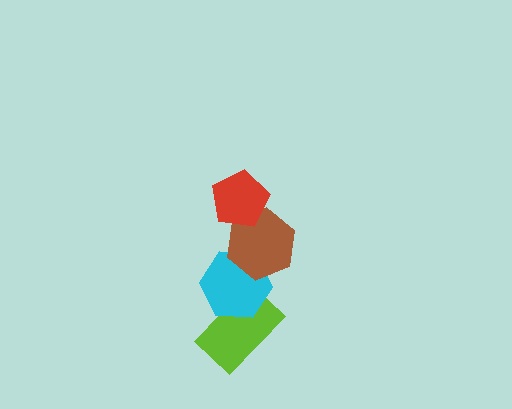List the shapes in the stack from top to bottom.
From top to bottom: the red pentagon, the brown hexagon, the cyan hexagon, the lime rectangle.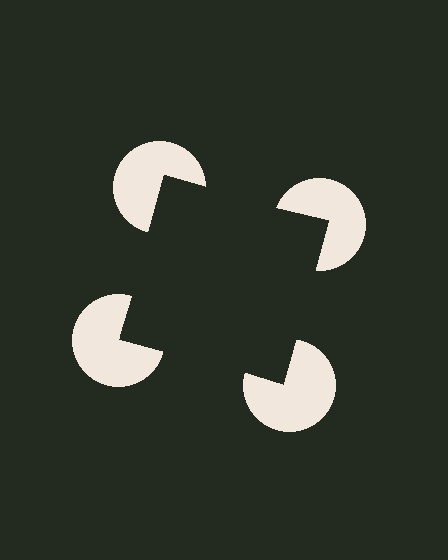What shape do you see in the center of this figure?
An illusory square — its edges are inferred from the aligned wedge cuts in the pac-man discs, not physically drawn.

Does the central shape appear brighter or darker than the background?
It typically appears slightly darker than the background, even though no actual brightness change is drawn.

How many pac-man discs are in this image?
There are 4 — one at each vertex of the illusory square.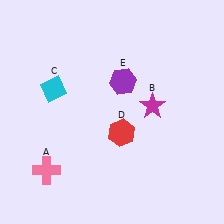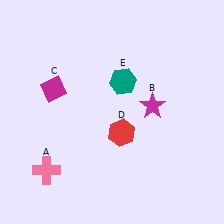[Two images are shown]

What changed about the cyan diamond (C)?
In Image 1, C is cyan. In Image 2, it changed to magenta.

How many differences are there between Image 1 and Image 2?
There are 2 differences between the two images.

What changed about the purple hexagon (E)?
In Image 1, E is purple. In Image 2, it changed to teal.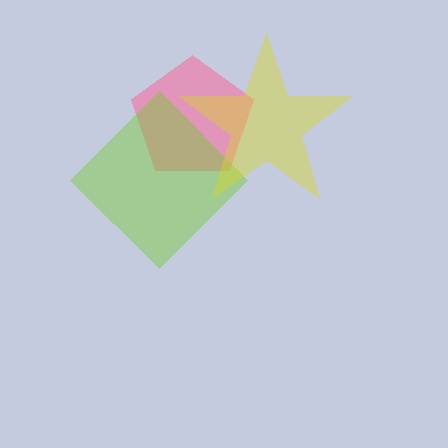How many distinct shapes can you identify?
There are 3 distinct shapes: a pink pentagon, a lime diamond, a yellow star.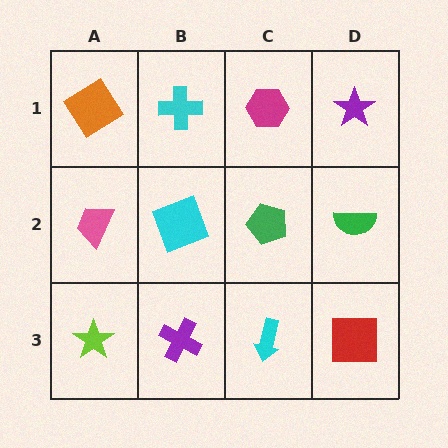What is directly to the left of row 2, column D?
A green pentagon.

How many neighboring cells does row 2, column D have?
3.